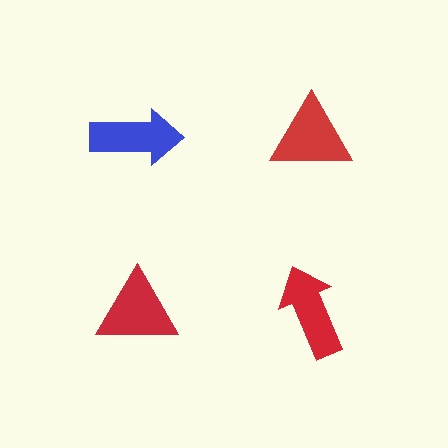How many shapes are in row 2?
2 shapes.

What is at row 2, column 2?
A red arrow.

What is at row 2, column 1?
A red triangle.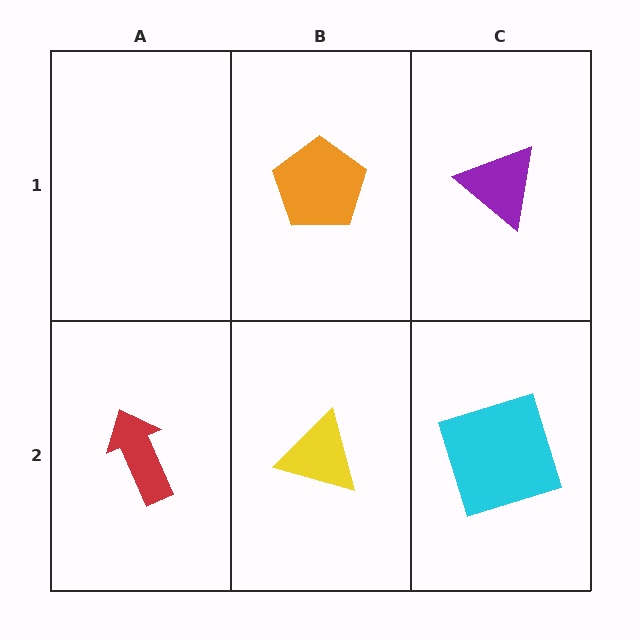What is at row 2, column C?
A cyan square.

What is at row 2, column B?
A yellow triangle.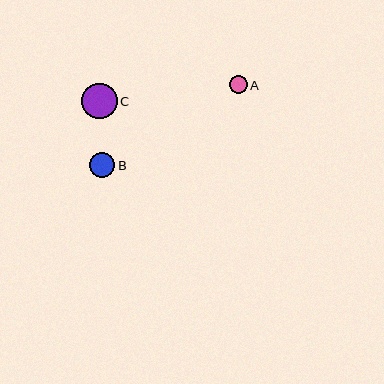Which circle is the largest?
Circle C is the largest with a size of approximately 36 pixels.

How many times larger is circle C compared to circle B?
Circle C is approximately 1.4 times the size of circle B.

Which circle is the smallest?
Circle A is the smallest with a size of approximately 18 pixels.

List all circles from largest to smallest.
From largest to smallest: C, B, A.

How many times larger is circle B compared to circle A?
Circle B is approximately 1.5 times the size of circle A.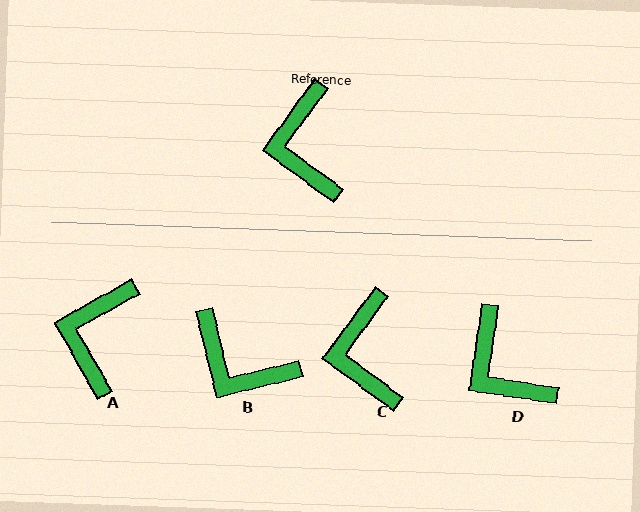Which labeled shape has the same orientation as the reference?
C.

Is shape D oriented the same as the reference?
No, it is off by about 28 degrees.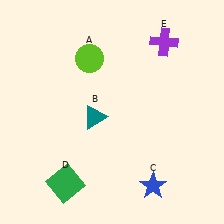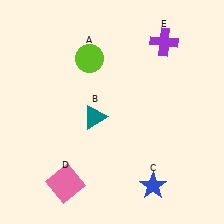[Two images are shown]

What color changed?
The square (D) changed from green in Image 1 to pink in Image 2.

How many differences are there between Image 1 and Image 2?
There is 1 difference between the two images.